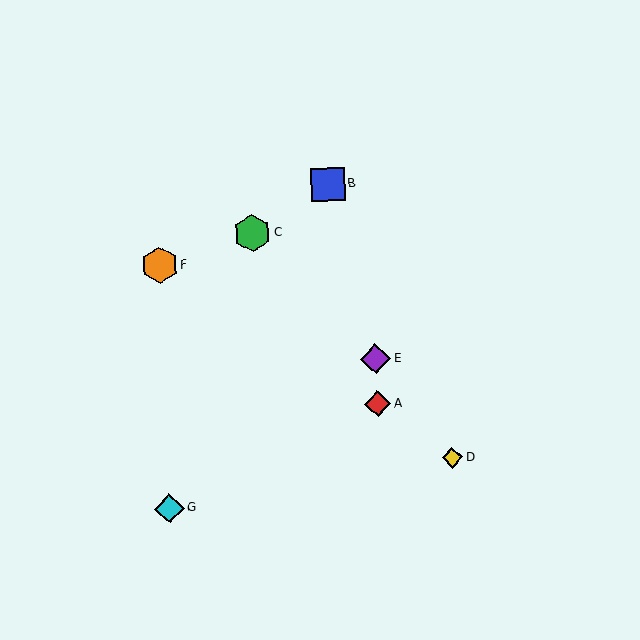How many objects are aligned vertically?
2 objects (A, E) are aligned vertically.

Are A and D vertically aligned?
No, A is at x≈378 and D is at x≈452.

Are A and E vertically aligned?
Yes, both are at x≈378.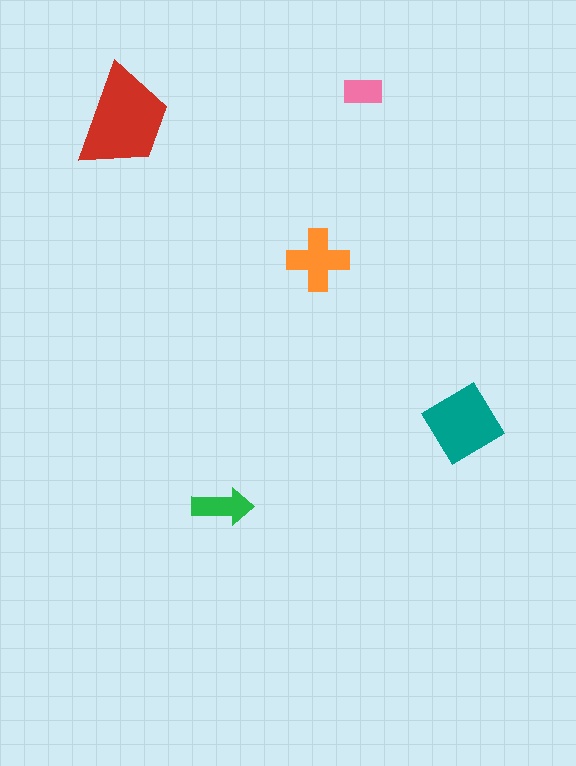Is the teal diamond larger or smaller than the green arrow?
Larger.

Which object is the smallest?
The pink rectangle.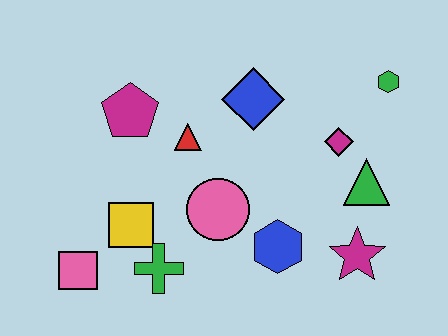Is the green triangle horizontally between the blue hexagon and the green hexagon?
Yes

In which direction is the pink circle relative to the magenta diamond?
The pink circle is to the left of the magenta diamond.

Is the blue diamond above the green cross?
Yes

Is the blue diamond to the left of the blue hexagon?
Yes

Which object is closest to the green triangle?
The magenta diamond is closest to the green triangle.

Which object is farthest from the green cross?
The green hexagon is farthest from the green cross.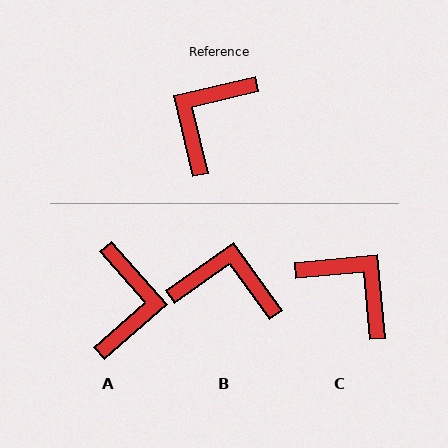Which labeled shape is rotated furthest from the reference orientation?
A, about 152 degrees away.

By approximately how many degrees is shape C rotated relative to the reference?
Approximately 98 degrees clockwise.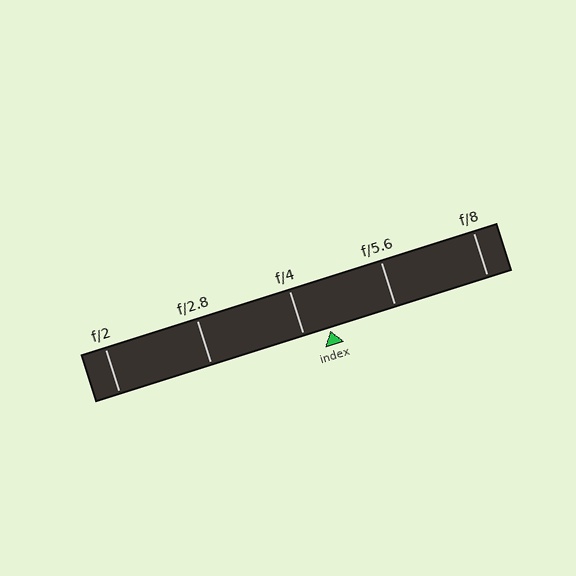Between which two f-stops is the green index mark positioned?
The index mark is between f/4 and f/5.6.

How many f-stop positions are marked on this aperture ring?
There are 5 f-stop positions marked.